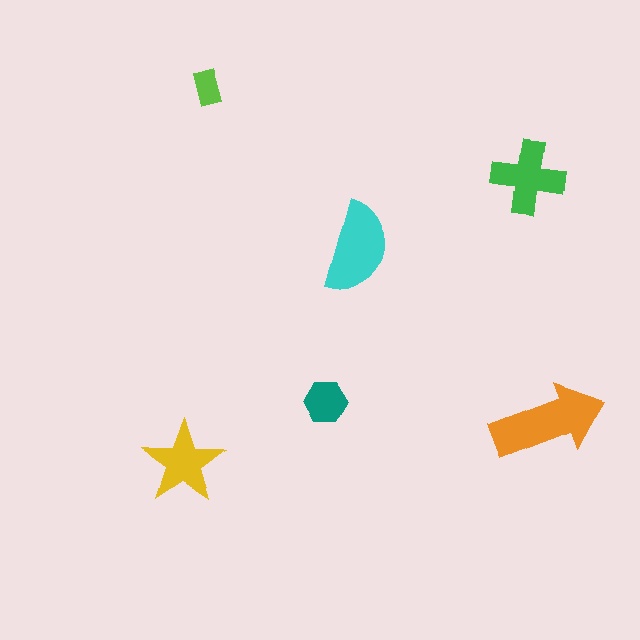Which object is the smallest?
The lime rectangle.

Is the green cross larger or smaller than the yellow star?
Larger.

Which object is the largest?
The orange arrow.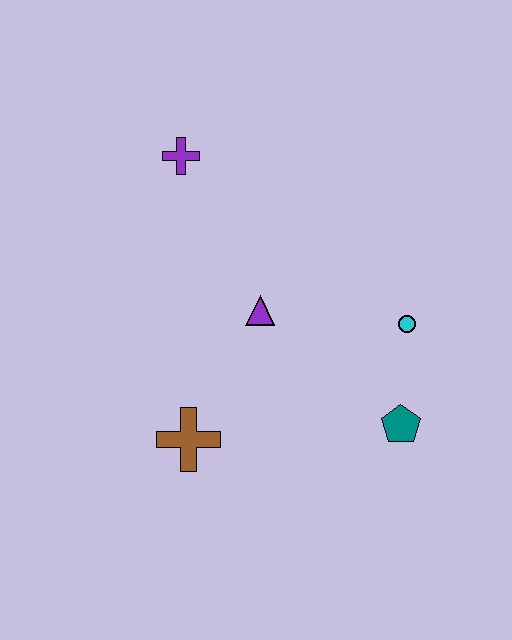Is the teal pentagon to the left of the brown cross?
No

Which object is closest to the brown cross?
The purple triangle is closest to the brown cross.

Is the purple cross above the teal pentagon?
Yes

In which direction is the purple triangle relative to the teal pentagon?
The purple triangle is to the left of the teal pentagon.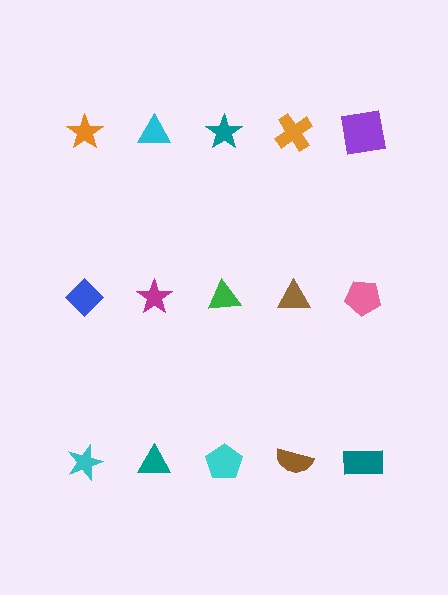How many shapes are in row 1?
5 shapes.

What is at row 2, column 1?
A blue diamond.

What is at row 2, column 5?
A pink pentagon.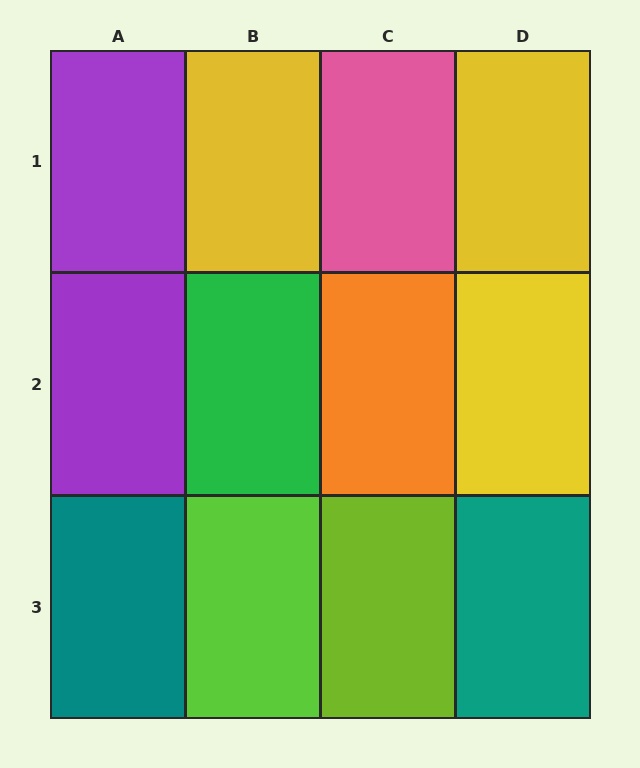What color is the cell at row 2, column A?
Purple.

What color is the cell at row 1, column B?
Yellow.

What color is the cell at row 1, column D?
Yellow.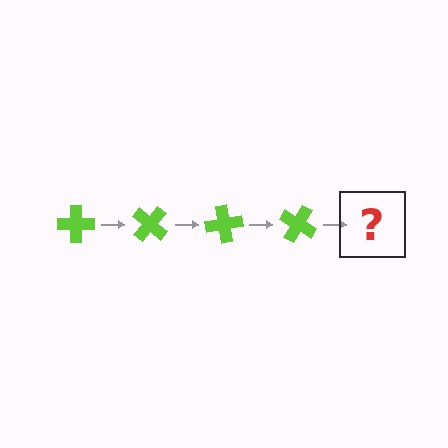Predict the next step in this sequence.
The next step is a lime cross rotated 160 degrees.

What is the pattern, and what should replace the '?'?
The pattern is that the cross rotates 40 degrees each step. The '?' should be a lime cross rotated 160 degrees.